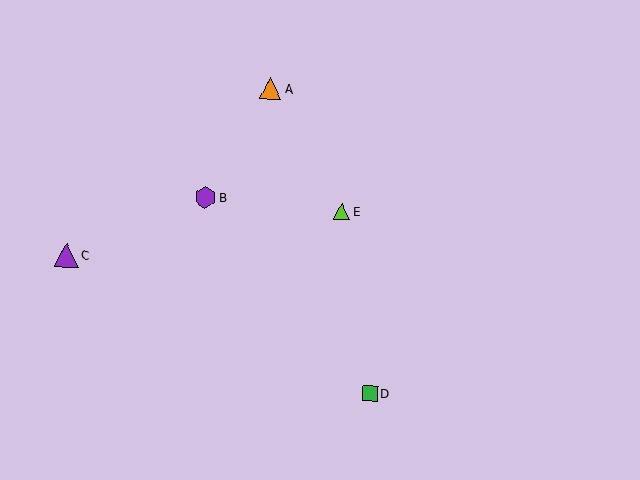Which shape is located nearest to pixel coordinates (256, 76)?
The orange triangle (labeled A) at (271, 88) is nearest to that location.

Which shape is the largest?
The purple triangle (labeled C) is the largest.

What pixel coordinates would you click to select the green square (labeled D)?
Click at (370, 393) to select the green square D.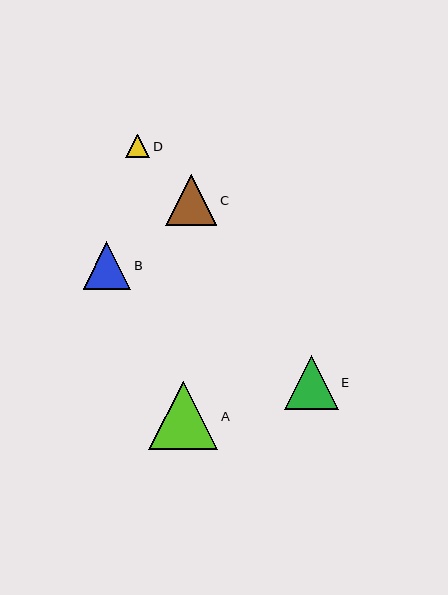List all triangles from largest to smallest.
From largest to smallest: A, E, C, B, D.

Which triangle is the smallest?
Triangle D is the smallest with a size of approximately 24 pixels.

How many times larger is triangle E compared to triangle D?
Triangle E is approximately 2.3 times the size of triangle D.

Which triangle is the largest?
Triangle A is the largest with a size of approximately 68 pixels.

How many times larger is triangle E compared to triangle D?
Triangle E is approximately 2.3 times the size of triangle D.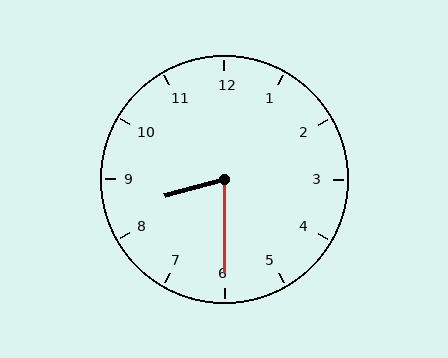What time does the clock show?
8:30.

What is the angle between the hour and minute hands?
Approximately 75 degrees.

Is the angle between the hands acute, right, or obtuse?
It is acute.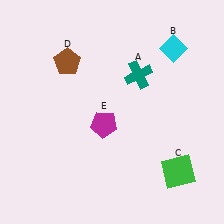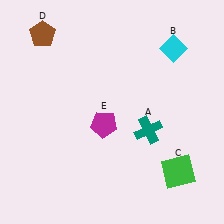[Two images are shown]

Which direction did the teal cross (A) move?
The teal cross (A) moved down.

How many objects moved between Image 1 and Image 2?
2 objects moved between the two images.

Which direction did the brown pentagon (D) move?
The brown pentagon (D) moved up.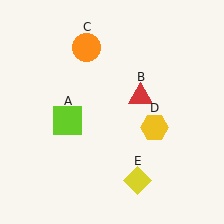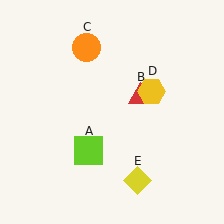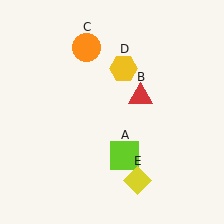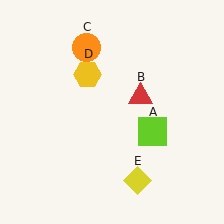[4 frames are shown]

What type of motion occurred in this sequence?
The lime square (object A), yellow hexagon (object D) rotated counterclockwise around the center of the scene.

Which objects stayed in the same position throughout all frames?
Red triangle (object B) and orange circle (object C) and yellow diamond (object E) remained stationary.